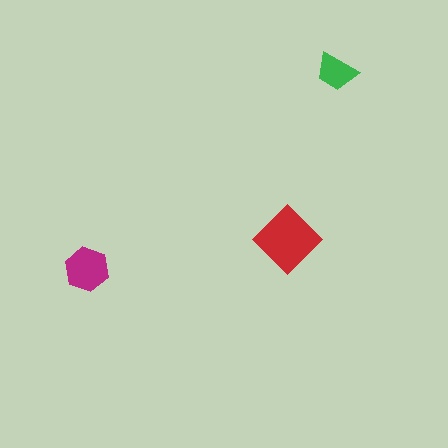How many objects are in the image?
There are 3 objects in the image.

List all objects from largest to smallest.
The red diamond, the magenta hexagon, the green trapezoid.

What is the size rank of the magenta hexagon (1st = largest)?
2nd.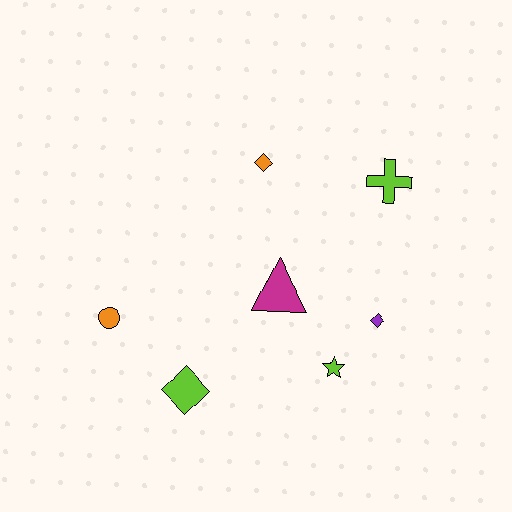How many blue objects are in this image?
There are no blue objects.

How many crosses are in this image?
There is 1 cross.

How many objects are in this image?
There are 7 objects.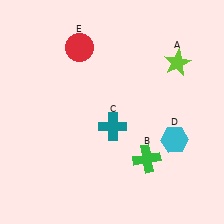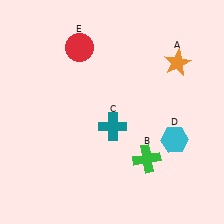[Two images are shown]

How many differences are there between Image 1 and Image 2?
There is 1 difference between the two images.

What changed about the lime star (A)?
In Image 1, A is lime. In Image 2, it changed to orange.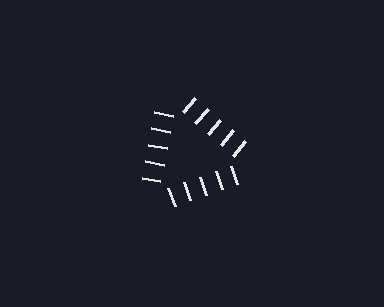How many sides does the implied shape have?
3 sides — the line-ends trace a triangle.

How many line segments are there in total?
15 — 5 along each of the 3 edges.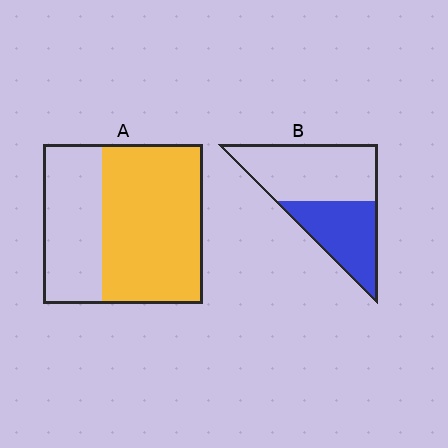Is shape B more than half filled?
No.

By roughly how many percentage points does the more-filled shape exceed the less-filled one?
By roughly 20 percentage points (A over B).